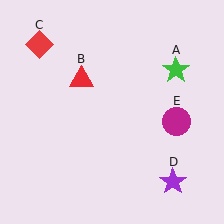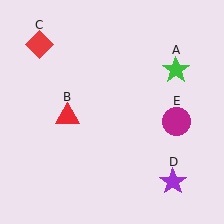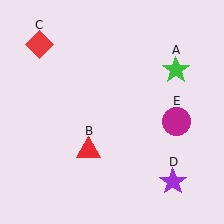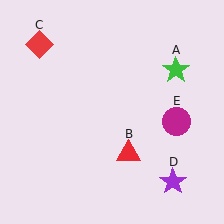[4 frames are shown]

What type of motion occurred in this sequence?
The red triangle (object B) rotated counterclockwise around the center of the scene.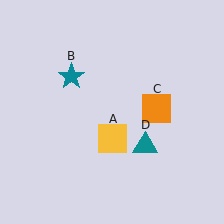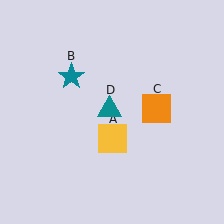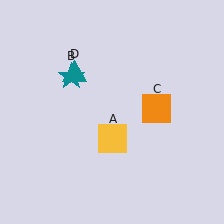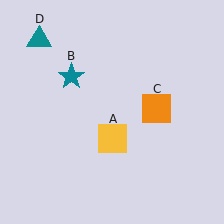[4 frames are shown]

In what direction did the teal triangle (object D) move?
The teal triangle (object D) moved up and to the left.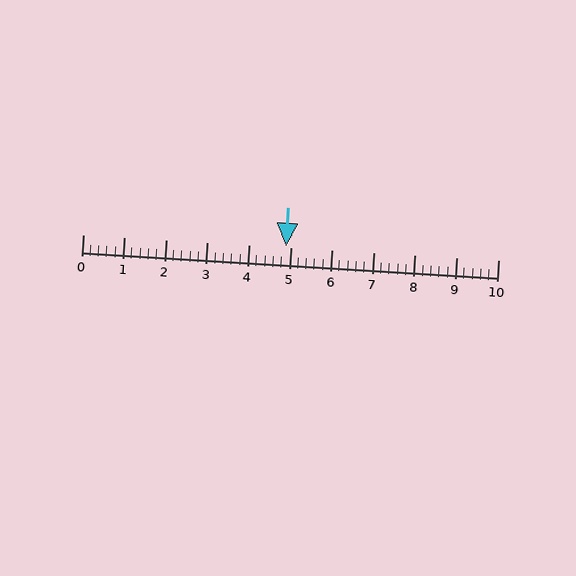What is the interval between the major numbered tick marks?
The major tick marks are spaced 1 units apart.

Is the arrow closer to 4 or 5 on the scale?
The arrow is closer to 5.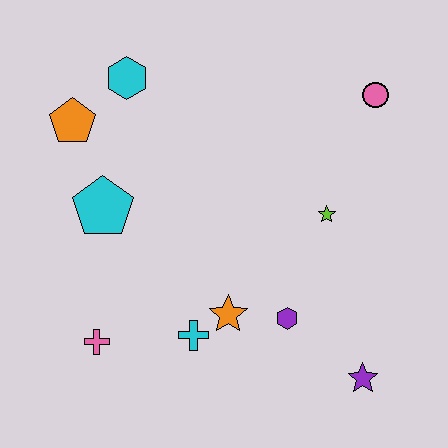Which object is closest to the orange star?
The cyan cross is closest to the orange star.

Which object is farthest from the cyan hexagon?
The purple star is farthest from the cyan hexagon.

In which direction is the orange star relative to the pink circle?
The orange star is below the pink circle.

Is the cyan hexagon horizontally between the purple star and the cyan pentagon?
Yes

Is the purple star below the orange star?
Yes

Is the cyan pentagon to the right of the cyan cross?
No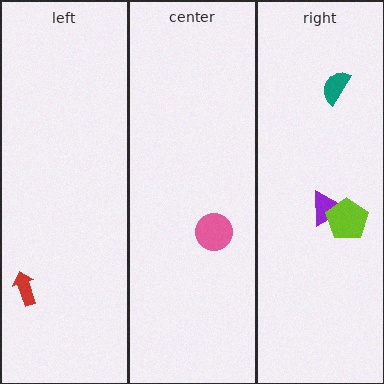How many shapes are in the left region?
1.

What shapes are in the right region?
The purple triangle, the teal semicircle, the lime pentagon.